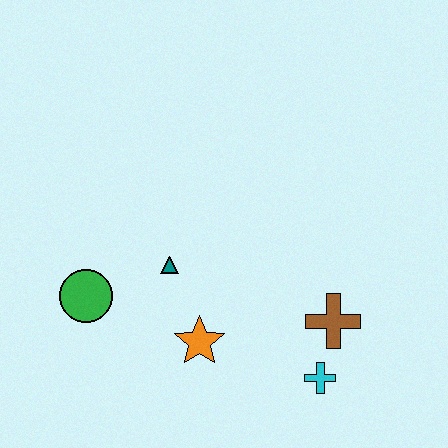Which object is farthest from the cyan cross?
The green circle is farthest from the cyan cross.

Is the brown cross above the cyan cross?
Yes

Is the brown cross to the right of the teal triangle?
Yes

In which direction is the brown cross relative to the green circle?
The brown cross is to the right of the green circle.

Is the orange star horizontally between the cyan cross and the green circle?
Yes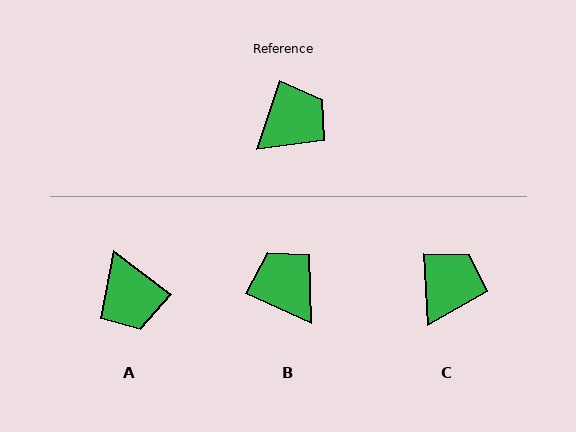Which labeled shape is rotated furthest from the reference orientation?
A, about 108 degrees away.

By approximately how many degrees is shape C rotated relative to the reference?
Approximately 22 degrees counter-clockwise.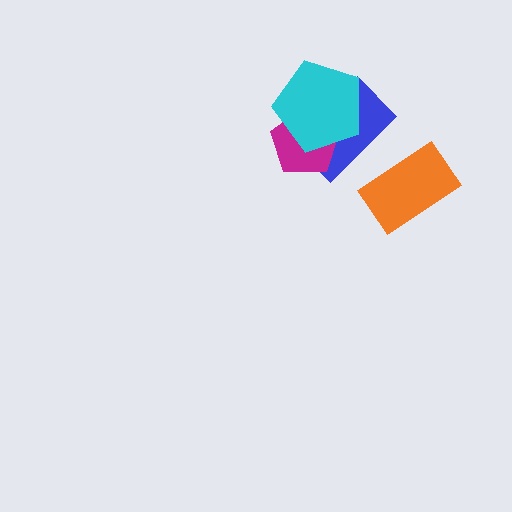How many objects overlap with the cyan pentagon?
2 objects overlap with the cyan pentagon.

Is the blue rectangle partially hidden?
Yes, it is partially covered by another shape.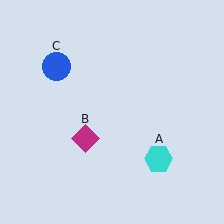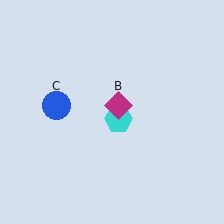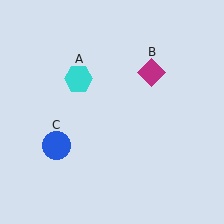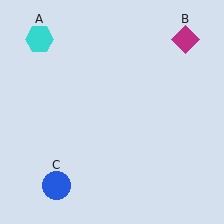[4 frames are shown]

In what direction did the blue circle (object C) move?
The blue circle (object C) moved down.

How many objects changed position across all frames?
3 objects changed position: cyan hexagon (object A), magenta diamond (object B), blue circle (object C).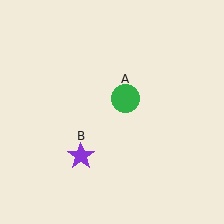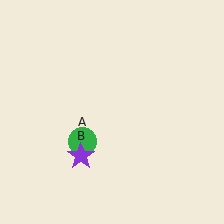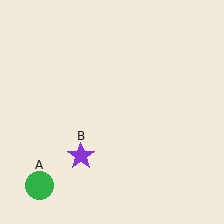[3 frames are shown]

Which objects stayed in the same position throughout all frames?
Purple star (object B) remained stationary.